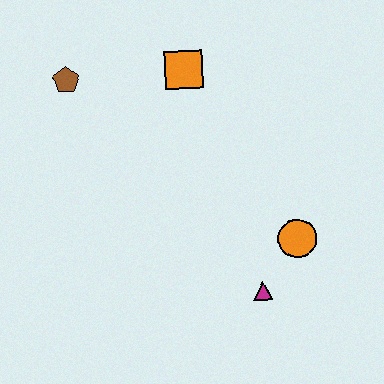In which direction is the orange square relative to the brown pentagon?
The orange square is to the right of the brown pentagon.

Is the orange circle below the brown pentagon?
Yes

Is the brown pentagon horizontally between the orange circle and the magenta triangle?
No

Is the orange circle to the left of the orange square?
No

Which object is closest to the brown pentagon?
The orange square is closest to the brown pentagon.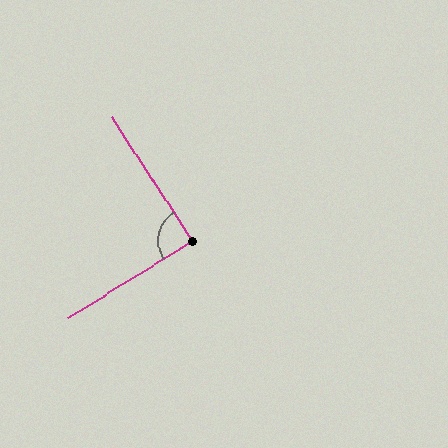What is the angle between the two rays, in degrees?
Approximately 88 degrees.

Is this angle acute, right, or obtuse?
It is approximately a right angle.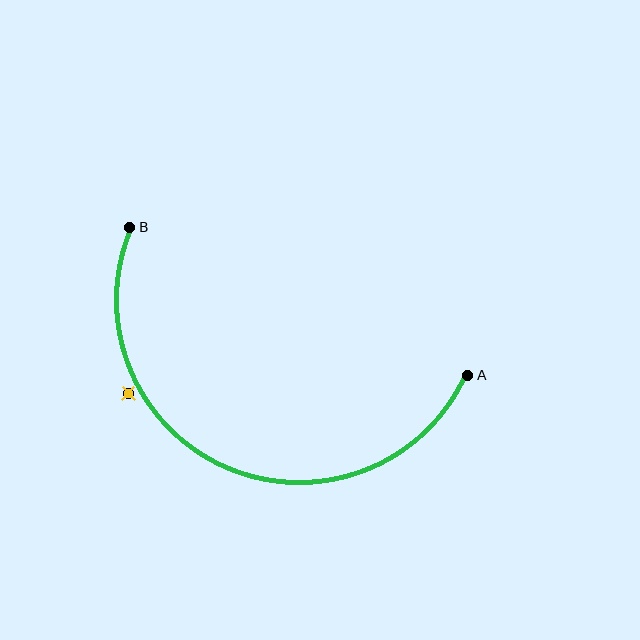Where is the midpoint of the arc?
The arc midpoint is the point on the curve farthest from the straight line joining A and B. It sits below that line.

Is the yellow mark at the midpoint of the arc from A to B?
No — the yellow mark does not lie on the arc at all. It sits slightly outside the curve.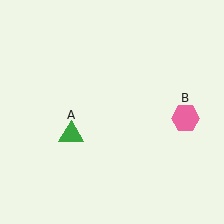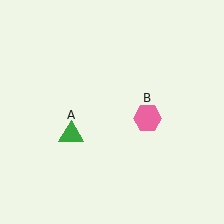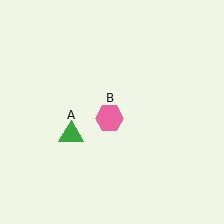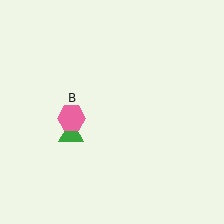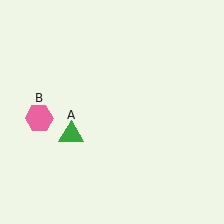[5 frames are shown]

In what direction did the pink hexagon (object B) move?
The pink hexagon (object B) moved left.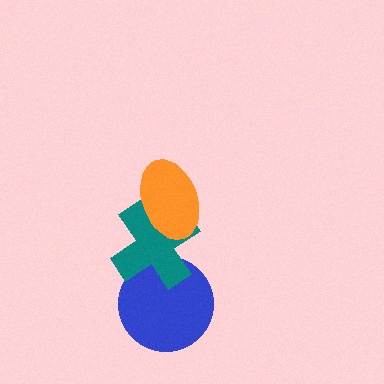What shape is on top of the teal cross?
The orange ellipse is on top of the teal cross.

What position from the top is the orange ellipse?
The orange ellipse is 1st from the top.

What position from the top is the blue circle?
The blue circle is 3rd from the top.